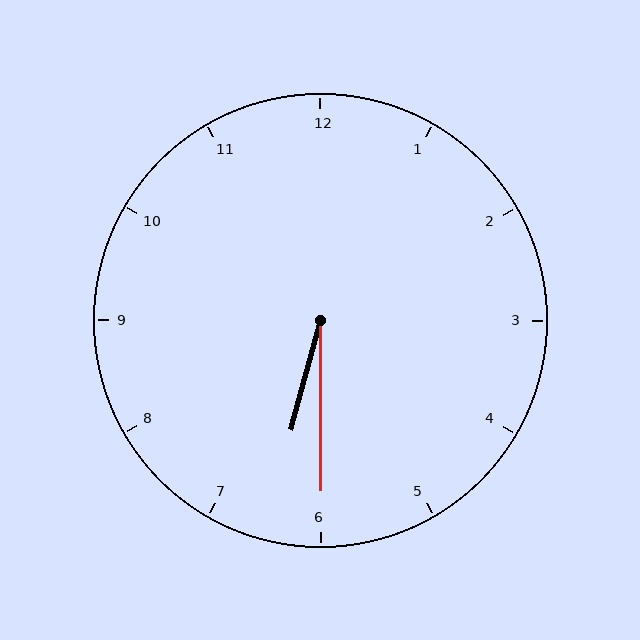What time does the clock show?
6:30.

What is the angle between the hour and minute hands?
Approximately 15 degrees.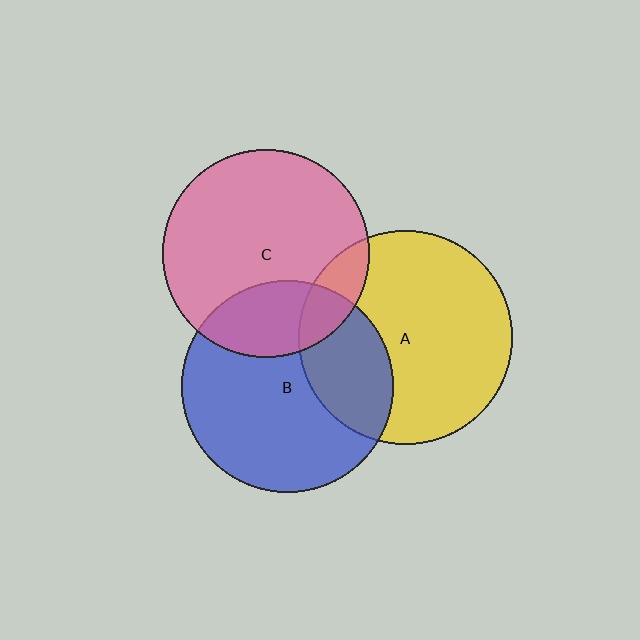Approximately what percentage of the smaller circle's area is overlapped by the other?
Approximately 25%.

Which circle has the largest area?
Circle A (yellow).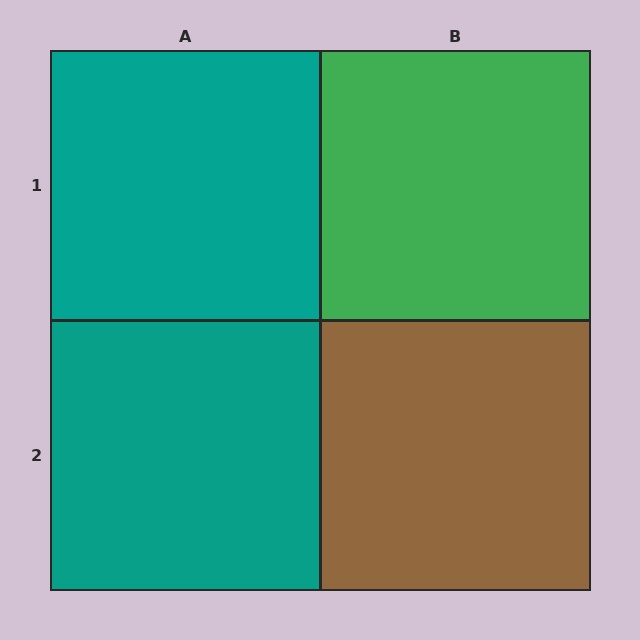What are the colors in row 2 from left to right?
Teal, brown.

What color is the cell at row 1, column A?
Teal.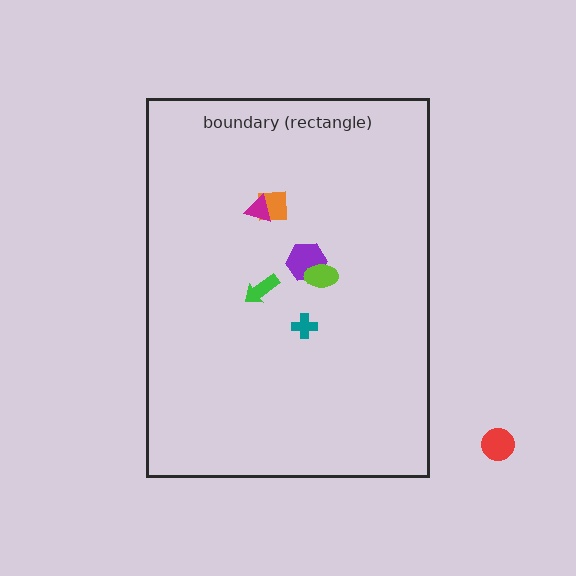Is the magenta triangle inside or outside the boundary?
Inside.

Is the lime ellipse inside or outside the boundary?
Inside.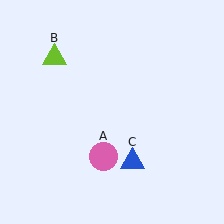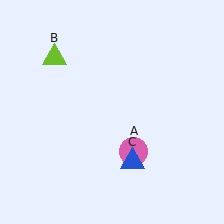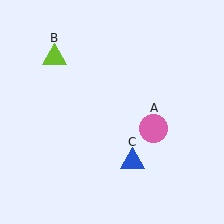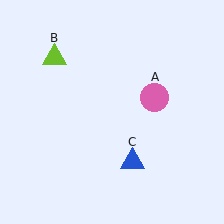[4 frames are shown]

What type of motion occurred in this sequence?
The pink circle (object A) rotated counterclockwise around the center of the scene.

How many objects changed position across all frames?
1 object changed position: pink circle (object A).